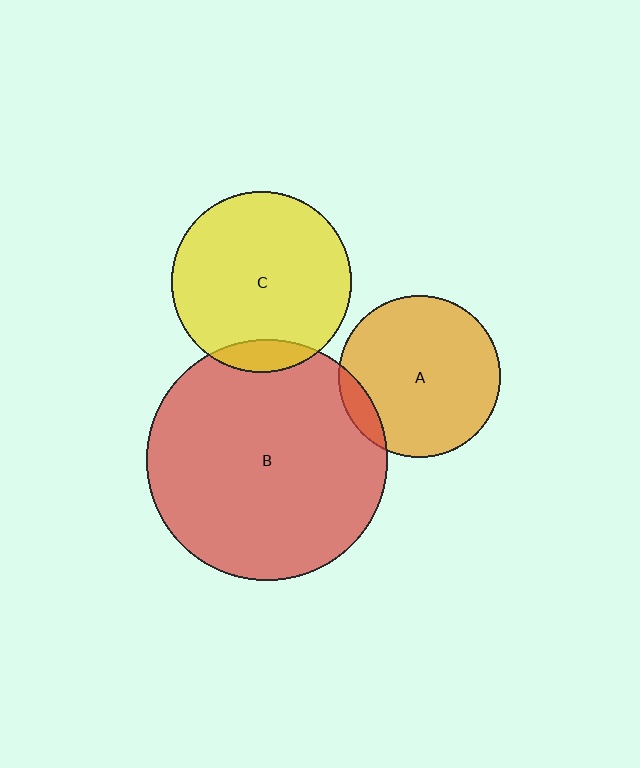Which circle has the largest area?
Circle B (red).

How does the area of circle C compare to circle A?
Approximately 1.2 times.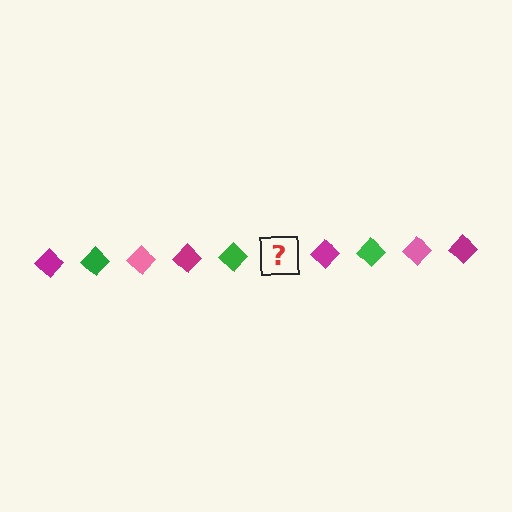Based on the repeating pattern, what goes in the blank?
The blank should be a pink diamond.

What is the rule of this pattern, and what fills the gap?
The rule is that the pattern cycles through magenta, green, pink diamonds. The gap should be filled with a pink diamond.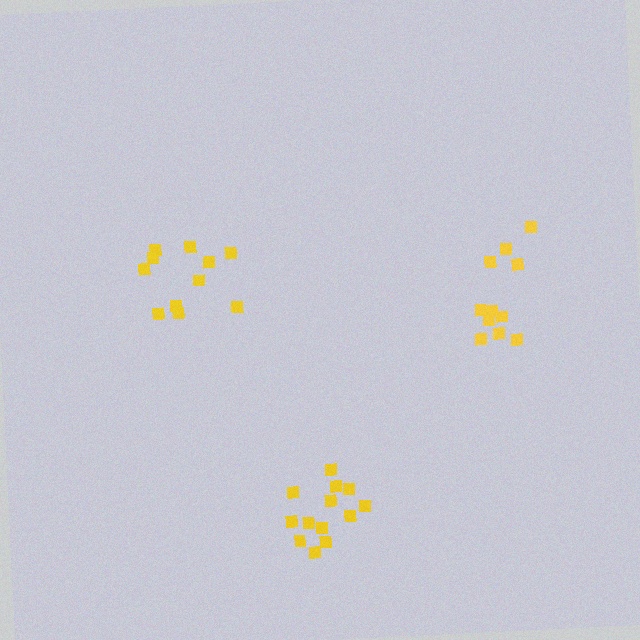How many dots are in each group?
Group 1: 11 dots, Group 2: 13 dots, Group 3: 11 dots (35 total).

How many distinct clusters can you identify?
There are 3 distinct clusters.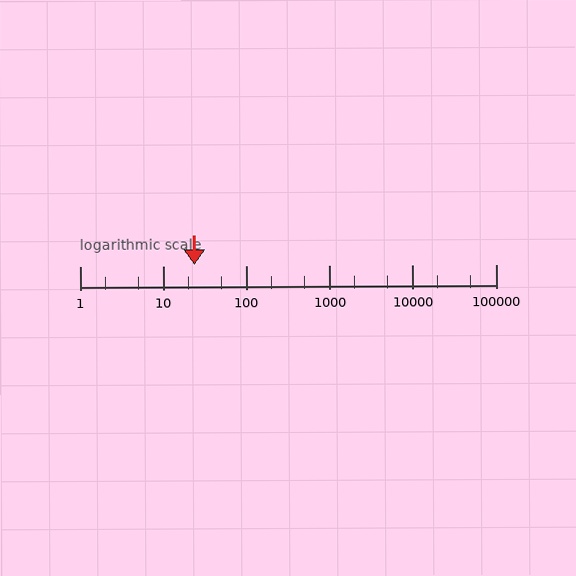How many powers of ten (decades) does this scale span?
The scale spans 5 decades, from 1 to 100000.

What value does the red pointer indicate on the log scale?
The pointer indicates approximately 24.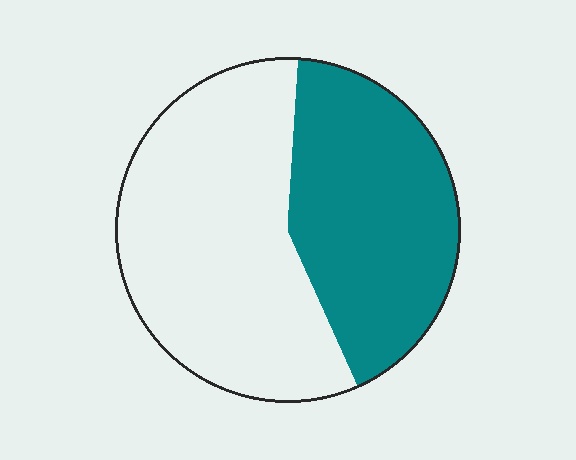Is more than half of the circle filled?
No.